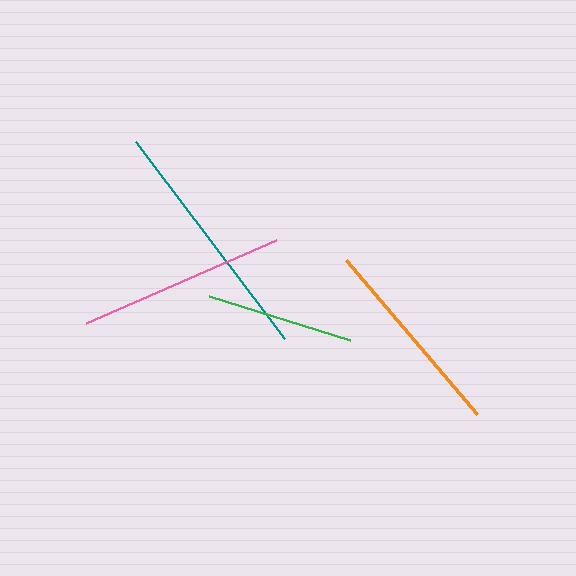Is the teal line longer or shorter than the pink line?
The teal line is longer than the pink line.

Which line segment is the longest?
The teal line is the longest at approximately 247 pixels.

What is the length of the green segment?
The green segment is approximately 148 pixels long.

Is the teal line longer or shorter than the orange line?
The teal line is longer than the orange line.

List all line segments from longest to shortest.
From longest to shortest: teal, pink, orange, green.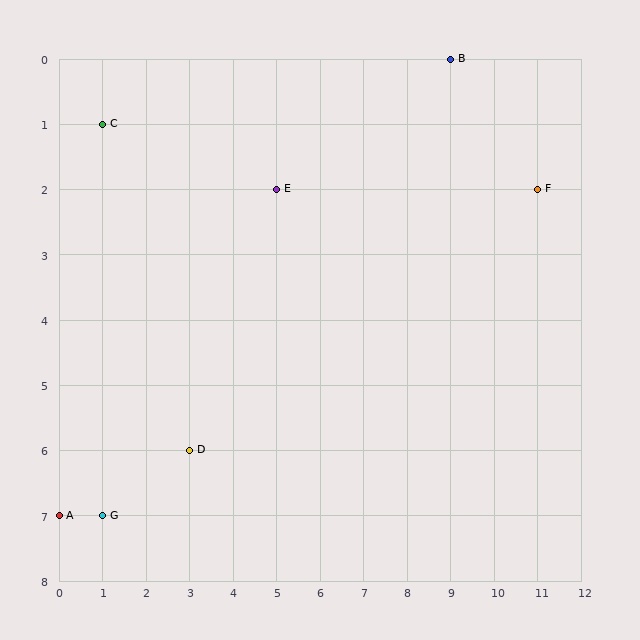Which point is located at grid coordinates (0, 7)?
Point A is at (0, 7).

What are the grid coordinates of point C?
Point C is at grid coordinates (1, 1).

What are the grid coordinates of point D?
Point D is at grid coordinates (3, 6).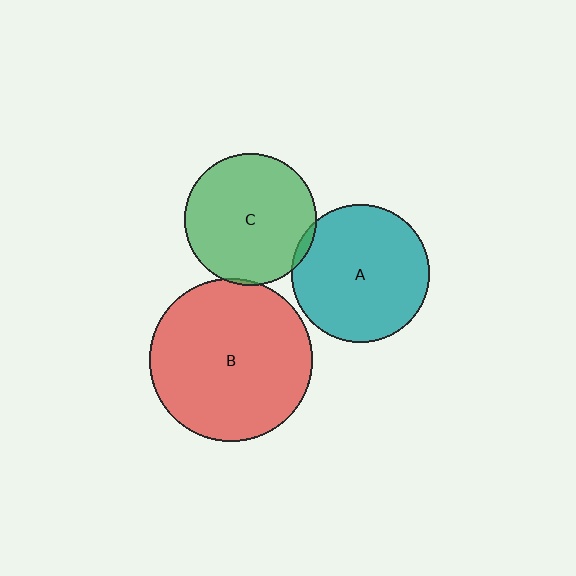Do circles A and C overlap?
Yes.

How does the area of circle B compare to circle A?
Approximately 1.4 times.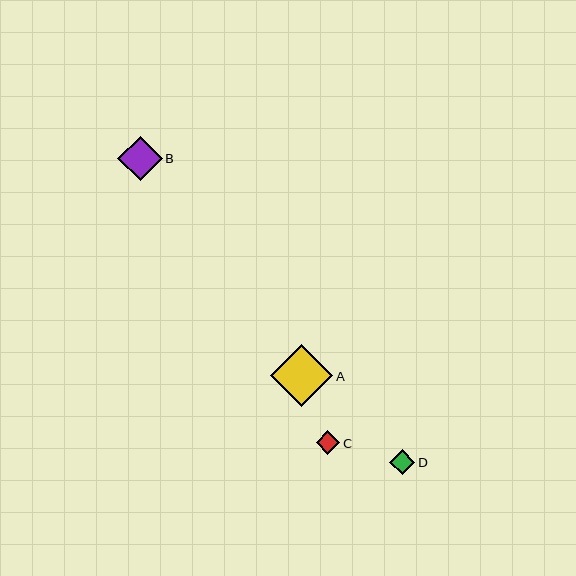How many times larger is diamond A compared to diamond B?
Diamond A is approximately 1.4 times the size of diamond B.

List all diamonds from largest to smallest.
From largest to smallest: A, B, D, C.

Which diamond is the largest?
Diamond A is the largest with a size of approximately 62 pixels.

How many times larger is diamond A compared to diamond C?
Diamond A is approximately 2.6 times the size of diamond C.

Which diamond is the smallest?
Diamond C is the smallest with a size of approximately 24 pixels.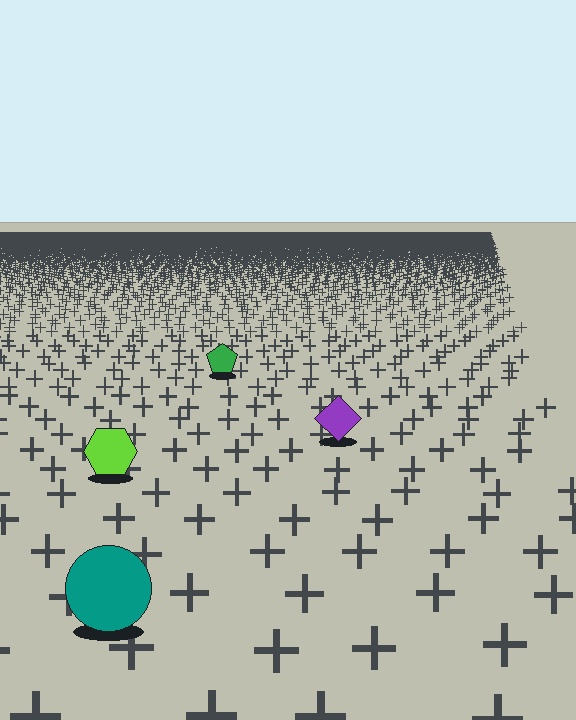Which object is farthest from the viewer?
The green pentagon is farthest from the viewer. It appears smaller and the ground texture around it is denser.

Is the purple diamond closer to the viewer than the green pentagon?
Yes. The purple diamond is closer — you can tell from the texture gradient: the ground texture is coarser near it.